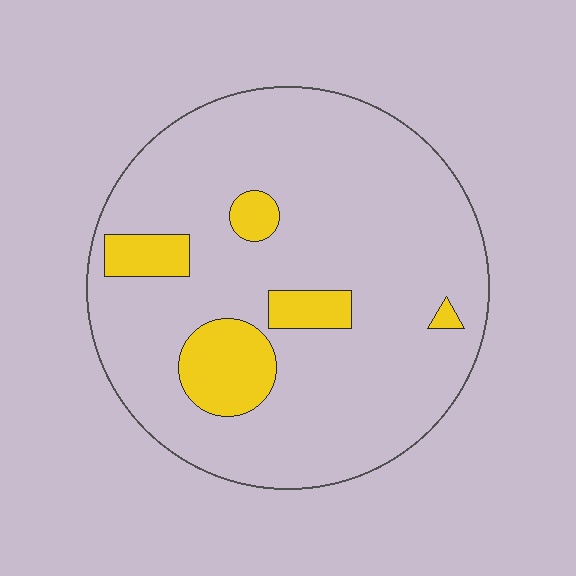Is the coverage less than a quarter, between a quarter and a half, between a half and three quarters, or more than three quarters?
Less than a quarter.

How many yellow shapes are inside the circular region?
5.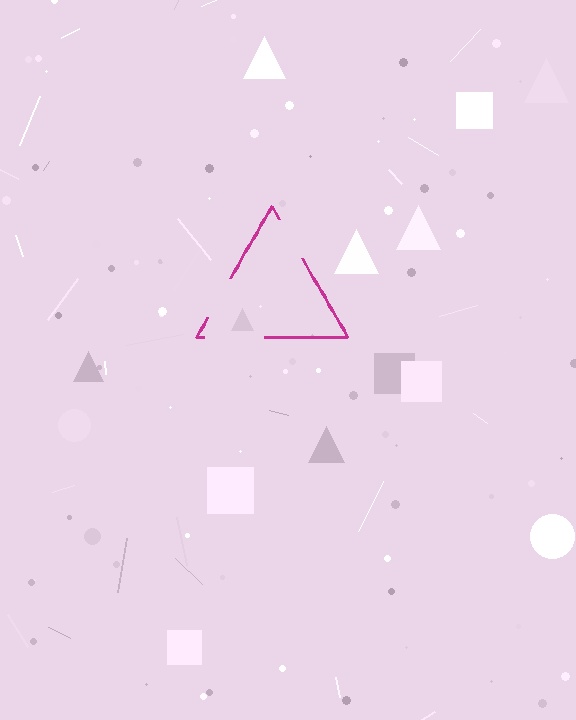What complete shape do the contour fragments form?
The contour fragments form a triangle.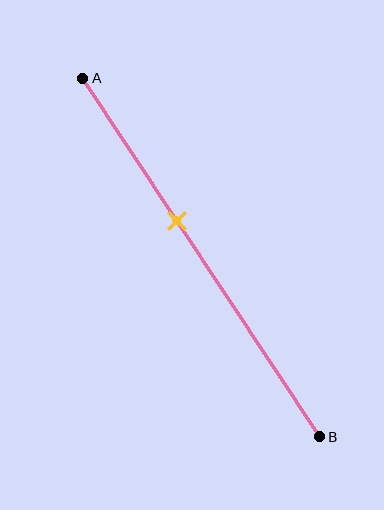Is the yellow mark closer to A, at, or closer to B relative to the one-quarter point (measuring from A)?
The yellow mark is closer to point B than the one-quarter point of segment AB.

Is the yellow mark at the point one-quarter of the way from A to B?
No, the mark is at about 40% from A, not at the 25% one-quarter point.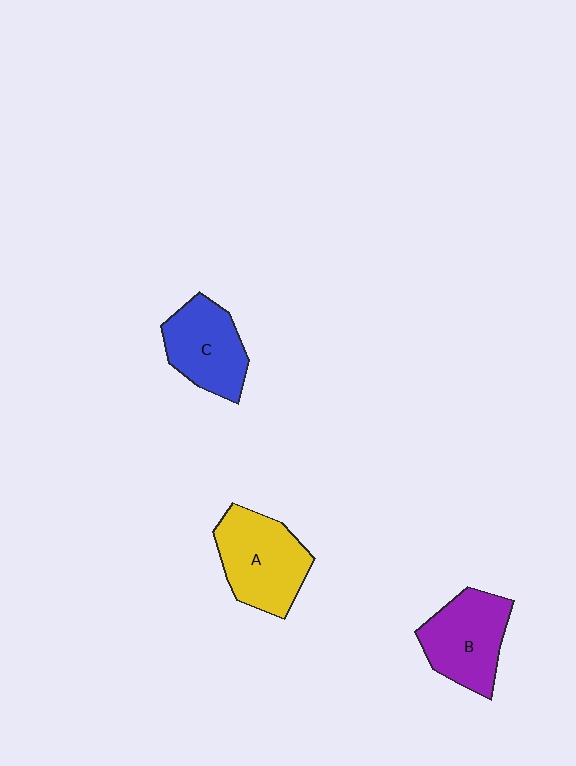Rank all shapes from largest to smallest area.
From largest to smallest: A (yellow), B (purple), C (blue).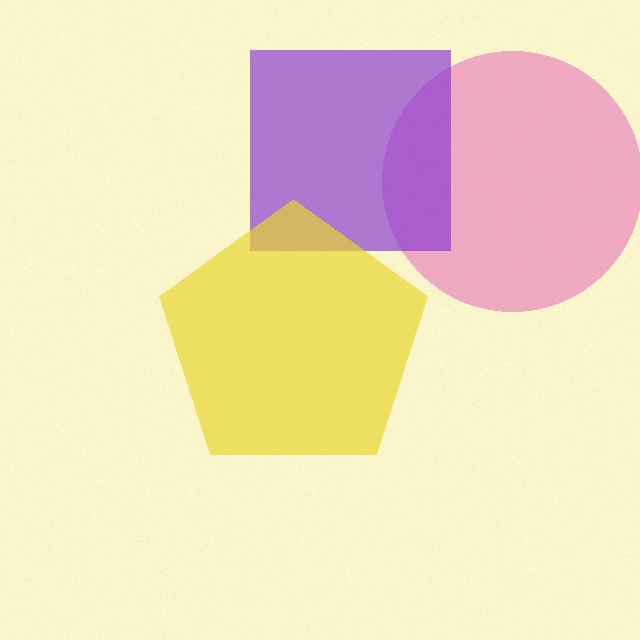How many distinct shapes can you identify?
There are 3 distinct shapes: a pink circle, a purple square, a yellow pentagon.